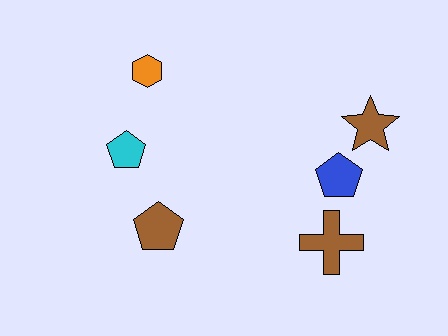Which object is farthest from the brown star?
The cyan pentagon is farthest from the brown star.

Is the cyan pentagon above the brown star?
No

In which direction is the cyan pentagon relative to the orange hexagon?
The cyan pentagon is below the orange hexagon.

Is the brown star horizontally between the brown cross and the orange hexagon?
No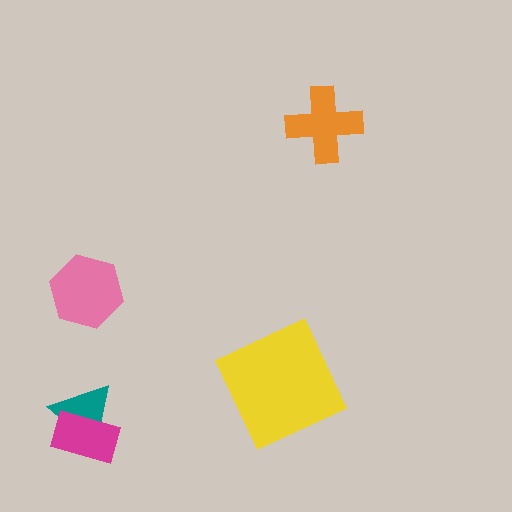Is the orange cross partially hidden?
No, no other shape covers it.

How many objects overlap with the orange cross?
0 objects overlap with the orange cross.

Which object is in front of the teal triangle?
The magenta rectangle is in front of the teal triangle.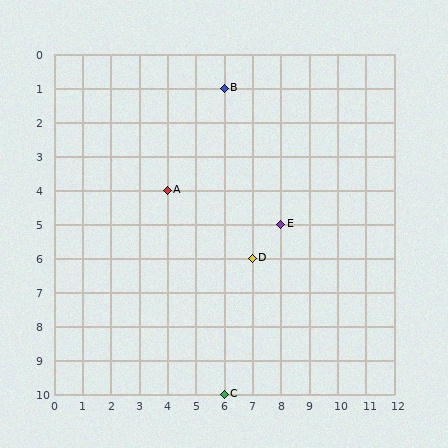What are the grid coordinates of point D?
Point D is at grid coordinates (7, 6).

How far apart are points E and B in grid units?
Points E and B are 2 columns and 4 rows apart (about 4.5 grid units diagonally).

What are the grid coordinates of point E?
Point E is at grid coordinates (8, 5).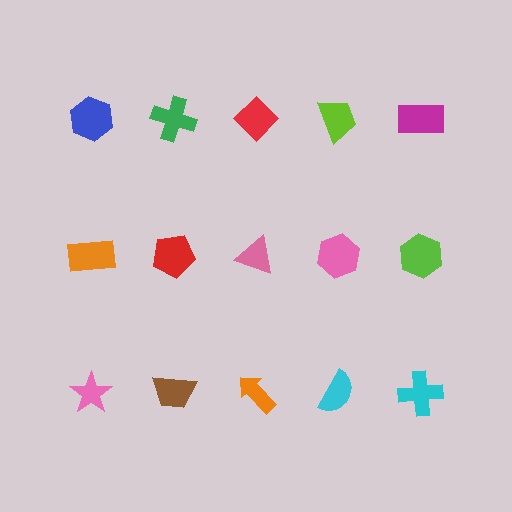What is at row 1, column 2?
A green cross.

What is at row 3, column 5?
A cyan cross.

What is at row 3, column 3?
An orange arrow.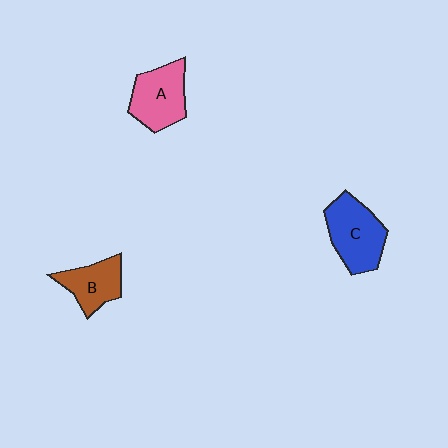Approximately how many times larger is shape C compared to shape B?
Approximately 1.4 times.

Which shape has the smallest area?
Shape B (brown).